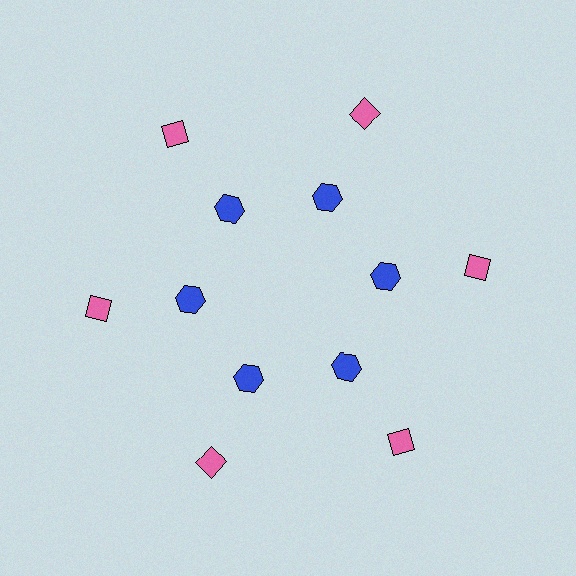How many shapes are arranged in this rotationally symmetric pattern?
There are 12 shapes, arranged in 6 groups of 2.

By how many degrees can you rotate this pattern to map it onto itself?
The pattern maps onto itself every 60 degrees of rotation.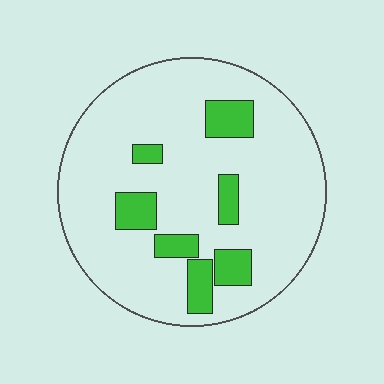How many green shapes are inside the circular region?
7.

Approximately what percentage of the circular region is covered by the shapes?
Approximately 15%.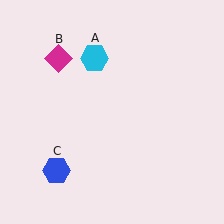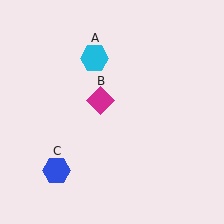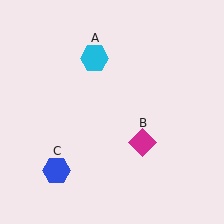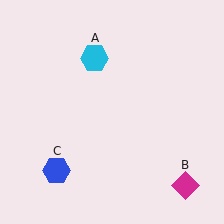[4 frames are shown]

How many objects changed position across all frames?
1 object changed position: magenta diamond (object B).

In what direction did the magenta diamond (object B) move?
The magenta diamond (object B) moved down and to the right.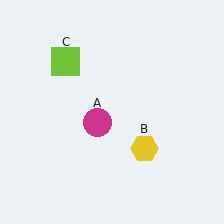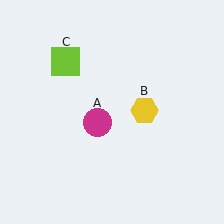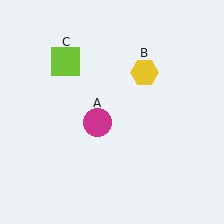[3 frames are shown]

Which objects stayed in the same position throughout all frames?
Magenta circle (object A) and lime square (object C) remained stationary.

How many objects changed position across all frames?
1 object changed position: yellow hexagon (object B).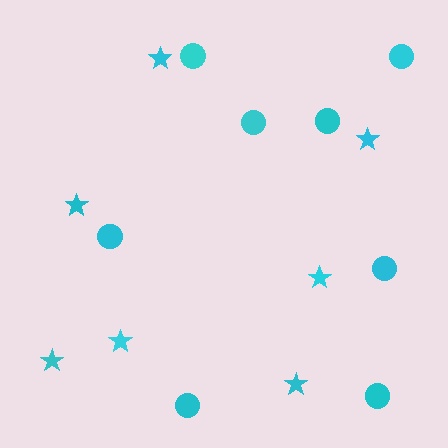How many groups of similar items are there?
There are 2 groups: one group of stars (7) and one group of circles (8).